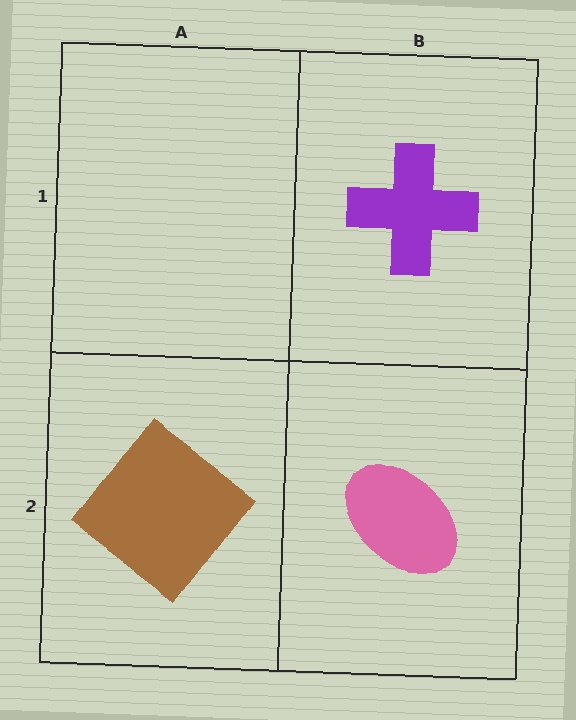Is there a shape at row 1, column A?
No, that cell is empty.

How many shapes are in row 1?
1 shape.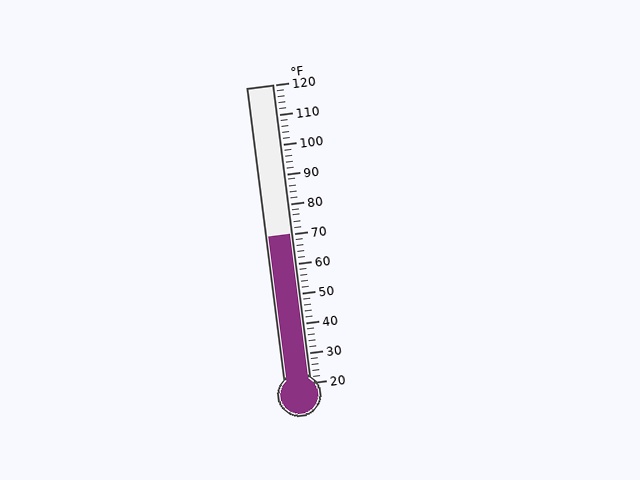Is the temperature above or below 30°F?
The temperature is above 30°F.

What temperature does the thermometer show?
The thermometer shows approximately 70°F.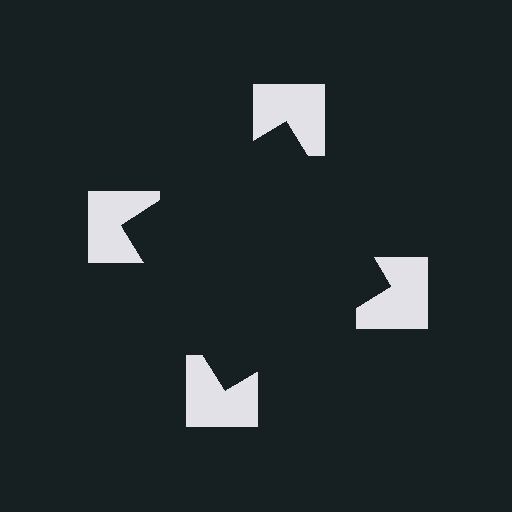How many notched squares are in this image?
There are 4 — one at each vertex of the illusory square.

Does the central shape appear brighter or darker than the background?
It typically appears slightly darker than the background, even though no actual brightness change is drawn.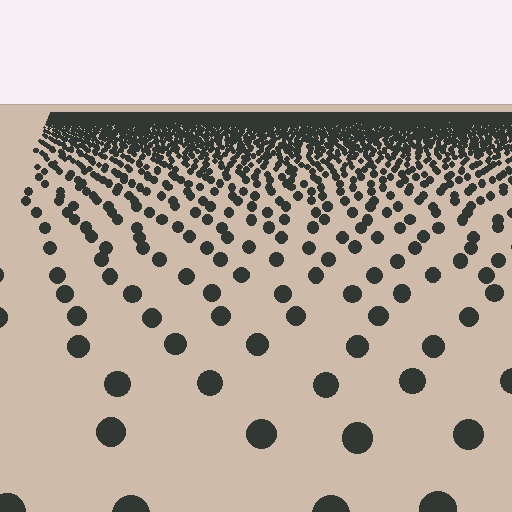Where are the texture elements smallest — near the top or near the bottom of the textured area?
Near the top.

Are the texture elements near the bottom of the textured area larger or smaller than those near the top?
Larger. Near the bottom, elements are closer to the viewer and appear at a bigger on-screen size.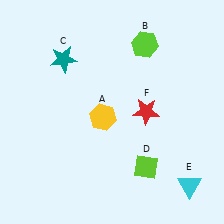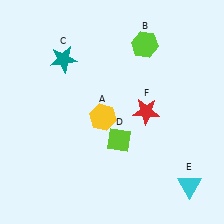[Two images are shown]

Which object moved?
The lime diamond (D) moved left.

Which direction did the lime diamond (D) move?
The lime diamond (D) moved left.